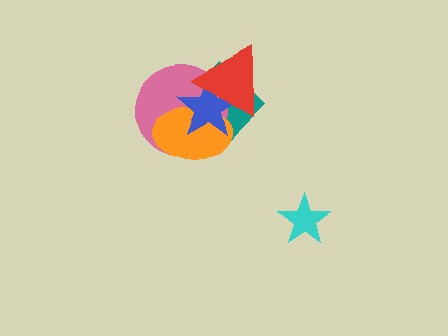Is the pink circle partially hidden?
Yes, it is partially covered by another shape.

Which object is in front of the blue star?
The red triangle is in front of the blue star.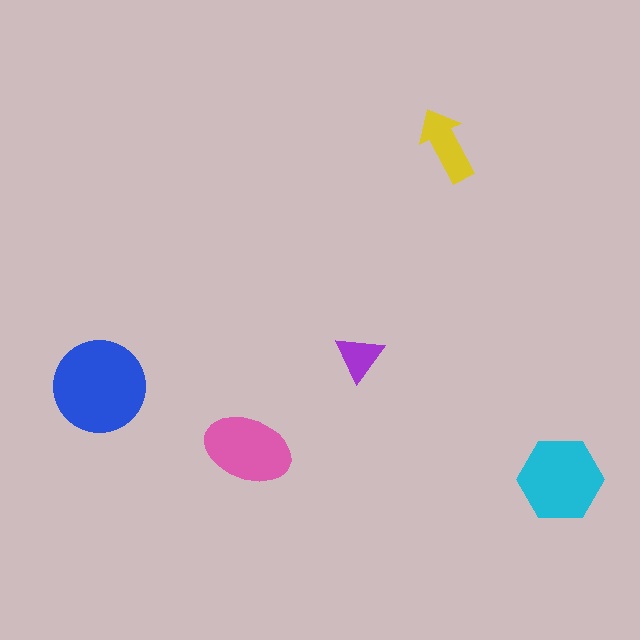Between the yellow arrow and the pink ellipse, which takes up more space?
The pink ellipse.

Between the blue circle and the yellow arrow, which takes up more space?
The blue circle.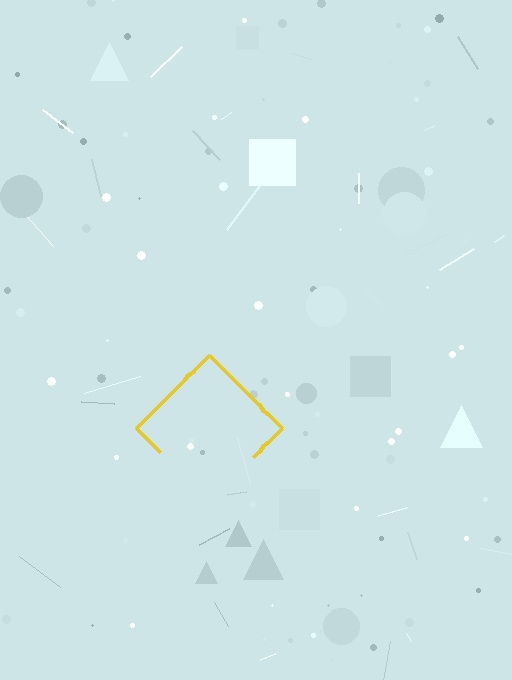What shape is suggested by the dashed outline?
The dashed outline suggests a diamond.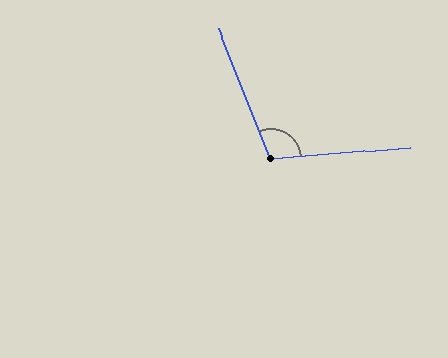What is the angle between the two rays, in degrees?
Approximately 107 degrees.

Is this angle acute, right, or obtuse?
It is obtuse.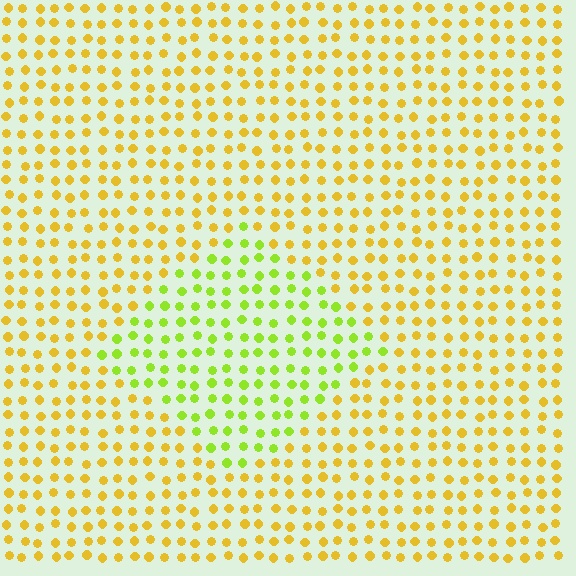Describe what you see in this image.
The image is filled with small yellow elements in a uniform arrangement. A diamond-shaped region is visible where the elements are tinted to a slightly different hue, forming a subtle color boundary.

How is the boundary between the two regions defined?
The boundary is defined purely by a slight shift in hue (about 40 degrees). Spacing, size, and orientation are identical on both sides.